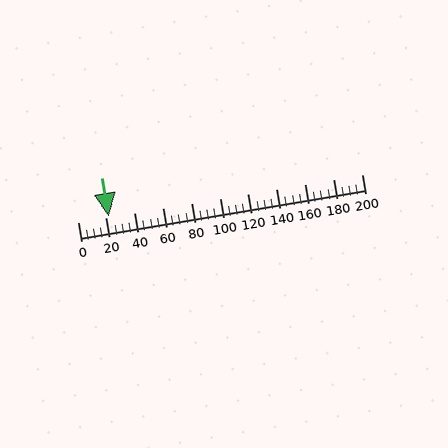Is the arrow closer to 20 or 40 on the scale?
The arrow is closer to 20.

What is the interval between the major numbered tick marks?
The major tick marks are spaced 20 units apart.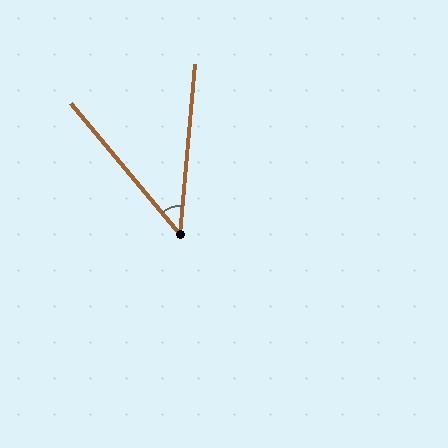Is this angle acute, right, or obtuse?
It is acute.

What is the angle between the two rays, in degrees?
Approximately 45 degrees.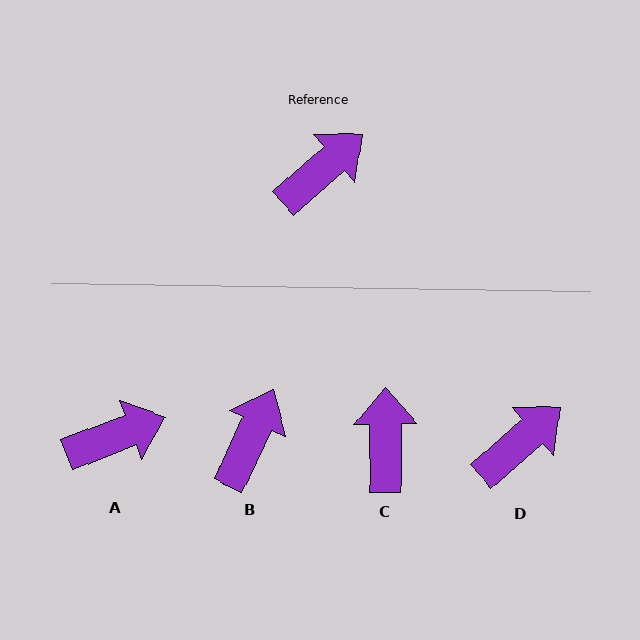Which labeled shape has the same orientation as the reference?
D.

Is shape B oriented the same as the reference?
No, it is off by about 24 degrees.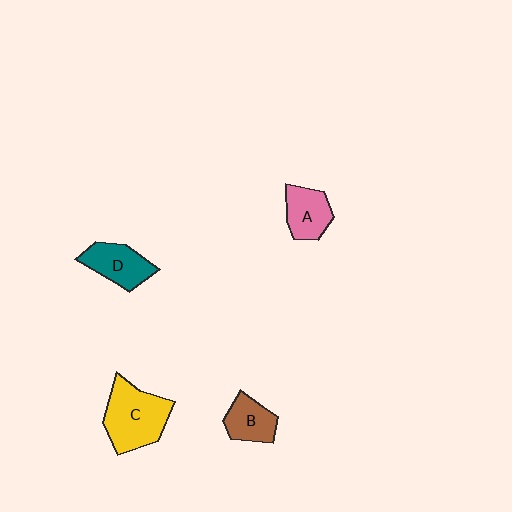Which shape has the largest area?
Shape C (yellow).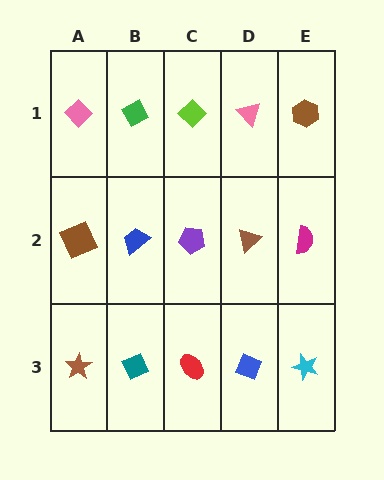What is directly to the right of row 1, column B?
A lime diamond.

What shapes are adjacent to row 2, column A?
A pink diamond (row 1, column A), a brown star (row 3, column A), a blue trapezoid (row 2, column B).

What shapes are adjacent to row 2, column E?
A brown hexagon (row 1, column E), a cyan star (row 3, column E), a brown triangle (row 2, column D).